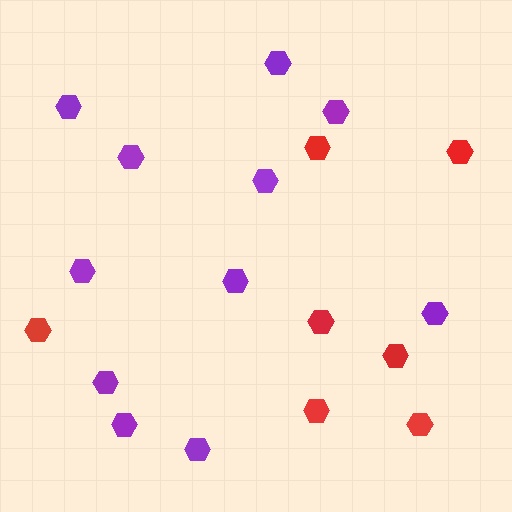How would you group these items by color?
There are 2 groups: one group of purple hexagons (11) and one group of red hexagons (7).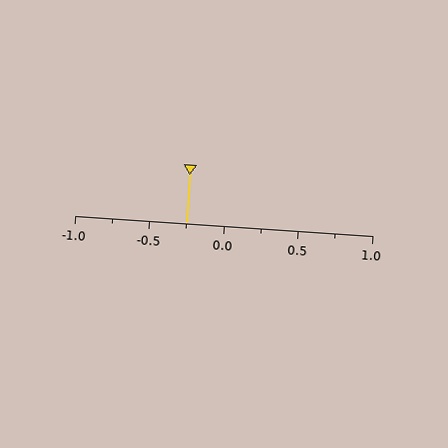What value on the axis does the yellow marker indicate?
The marker indicates approximately -0.25.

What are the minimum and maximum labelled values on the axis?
The axis runs from -1.0 to 1.0.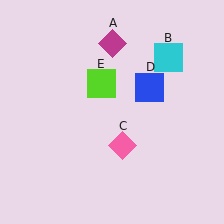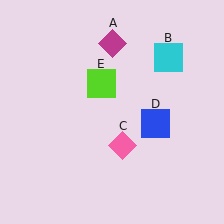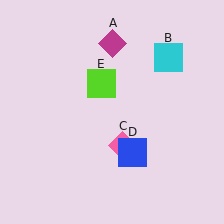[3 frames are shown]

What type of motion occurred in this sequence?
The blue square (object D) rotated clockwise around the center of the scene.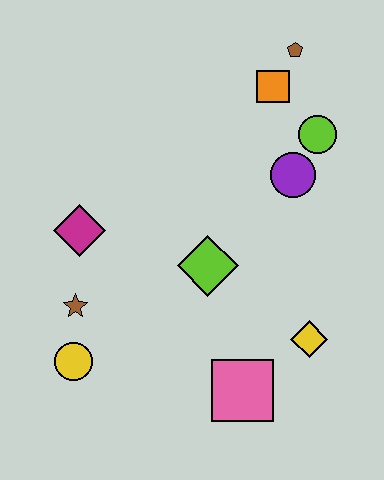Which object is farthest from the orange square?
The yellow circle is farthest from the orange square.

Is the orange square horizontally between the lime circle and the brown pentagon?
No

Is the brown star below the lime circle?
Yes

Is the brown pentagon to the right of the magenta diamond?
Yes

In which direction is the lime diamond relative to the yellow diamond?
The lime diamond is to the left of the yellow diamond.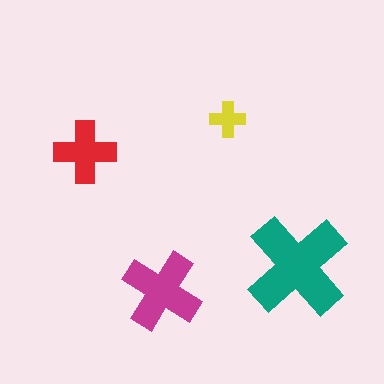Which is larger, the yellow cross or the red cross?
The red one.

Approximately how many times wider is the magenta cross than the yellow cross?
About 2 times wider.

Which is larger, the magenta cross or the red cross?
The magenta one.